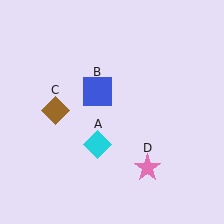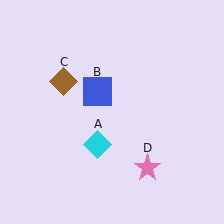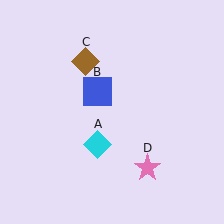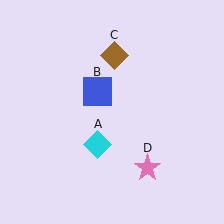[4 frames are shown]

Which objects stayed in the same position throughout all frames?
Cyan diamond (object A) and blue square (object B) and pink star (object D) remained stationary.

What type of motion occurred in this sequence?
The brown diamond (object C) rotated clockwise around the center of the scene.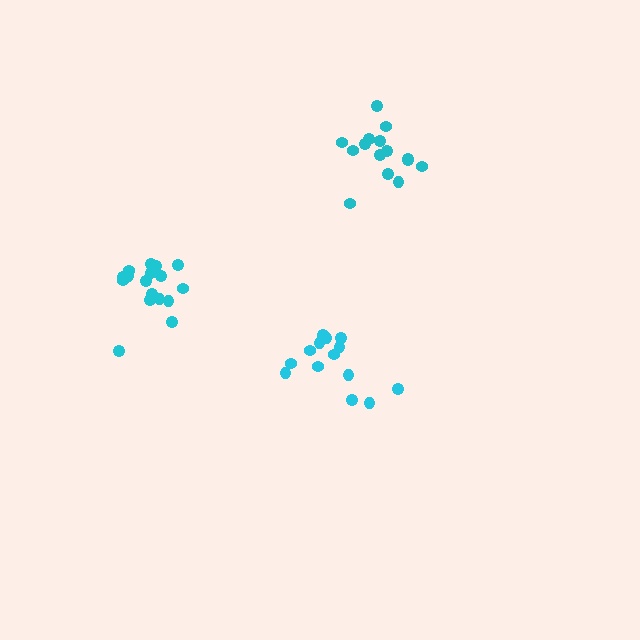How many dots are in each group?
Group 1: 17 dots, Group 2: 15 dots, Group 3: 14 dots (46 total).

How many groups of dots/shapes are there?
There are 3 groups.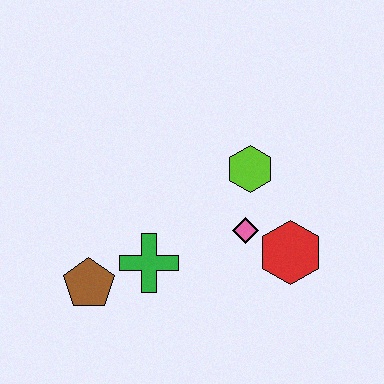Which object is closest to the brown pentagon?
The green cross is closest to the brown pentagon.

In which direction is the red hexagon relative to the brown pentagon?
The red hexagon is to the right of the brown pentagon.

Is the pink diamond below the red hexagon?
No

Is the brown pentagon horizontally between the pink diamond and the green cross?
No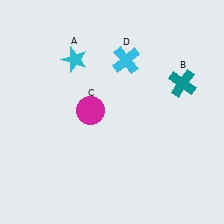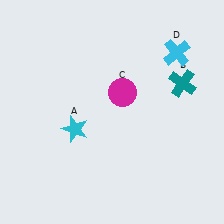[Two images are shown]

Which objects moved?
The objects that moved are: the cyan star (A), the magenta circle (C), the cyan cross (D).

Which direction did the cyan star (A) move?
The cyan star (A) moved down.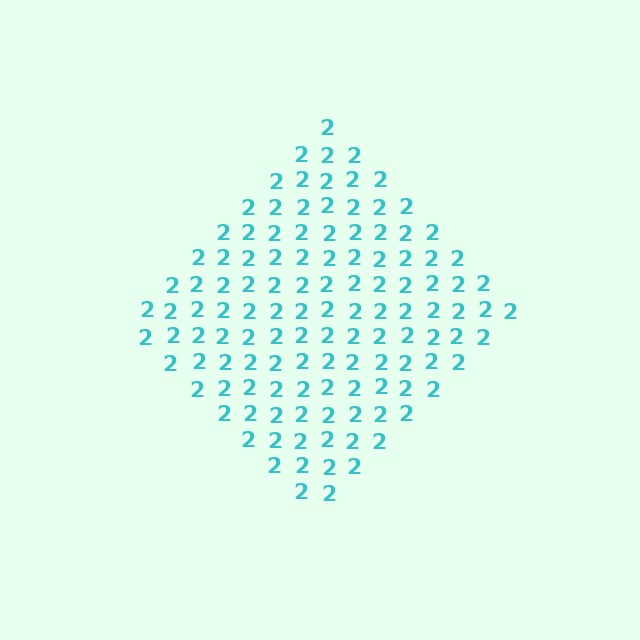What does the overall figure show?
The overall figure shows a diamond.